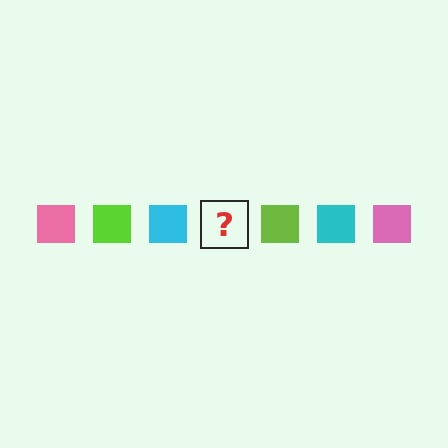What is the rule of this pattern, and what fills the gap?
The rule is that the pattern cycles through pink, lime, cyan squares. The gap should be filled with a pink square.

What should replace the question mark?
The question mark should be replaced with a pink square.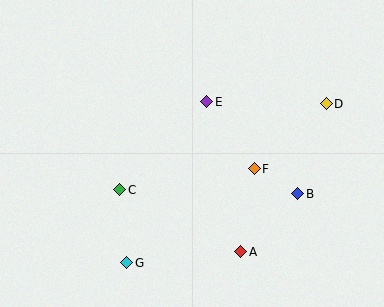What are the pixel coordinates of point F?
Point F is at (254, 169).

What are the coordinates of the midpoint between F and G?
The midpoint between F and G is at (190, 216).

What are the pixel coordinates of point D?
Point D is at (326, 104).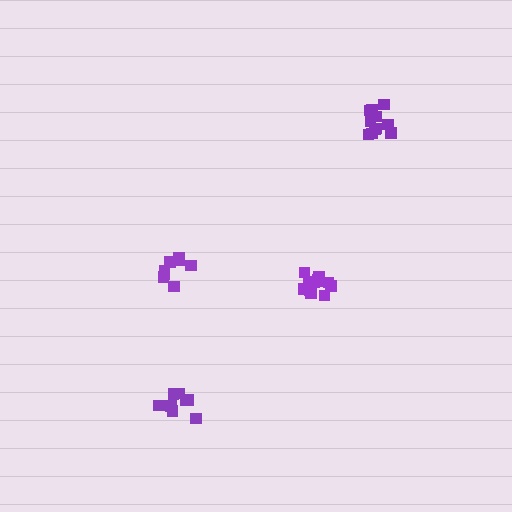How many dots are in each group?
Group 1: 12 dots, Group 2: 11 dots, Group 3: 8 dots, Group 4: 8 dots (39 total).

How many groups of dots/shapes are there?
There are 4 groups.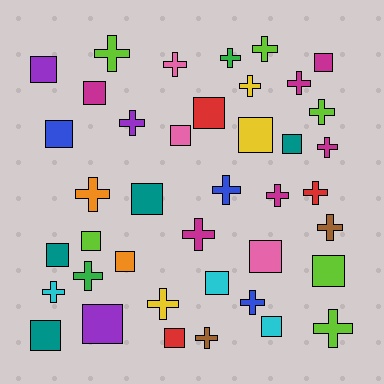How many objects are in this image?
There are 40 objects.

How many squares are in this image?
There are 19 squares.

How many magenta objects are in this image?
There are 6 magenta objects.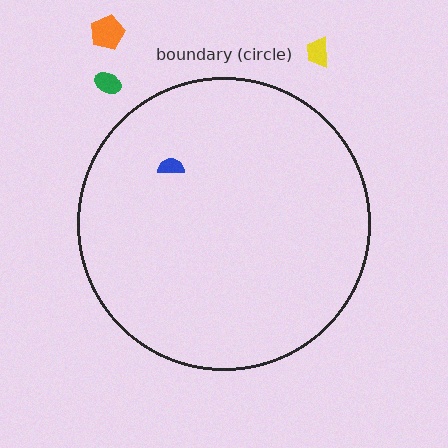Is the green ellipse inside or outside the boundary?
Outside.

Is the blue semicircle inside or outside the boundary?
Inside.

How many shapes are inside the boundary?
1 inside, 3 outside.